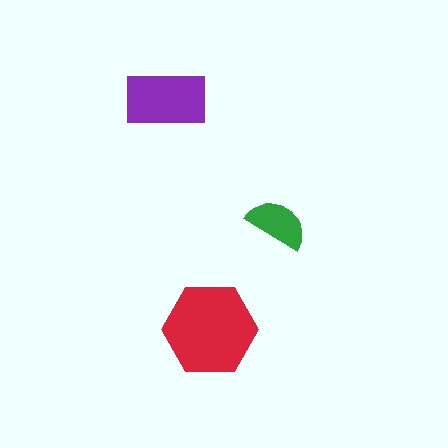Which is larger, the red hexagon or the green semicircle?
The red hexagon.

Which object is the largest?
The red hexagon.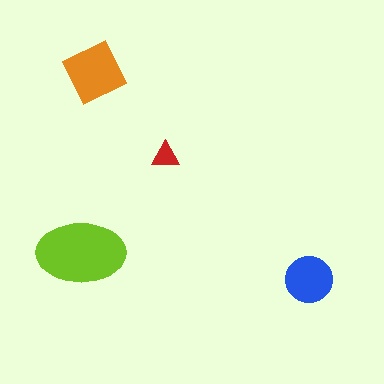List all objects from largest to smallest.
The lime ellipse, the orange diamond, the blue circle, the red triangle.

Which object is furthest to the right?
The blue circle is rightmost.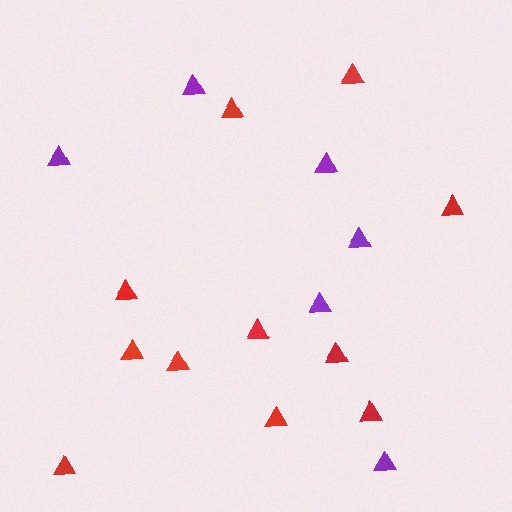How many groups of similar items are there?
There are 2 groups: one group of purple triangles (6) and one group of red triangles (11).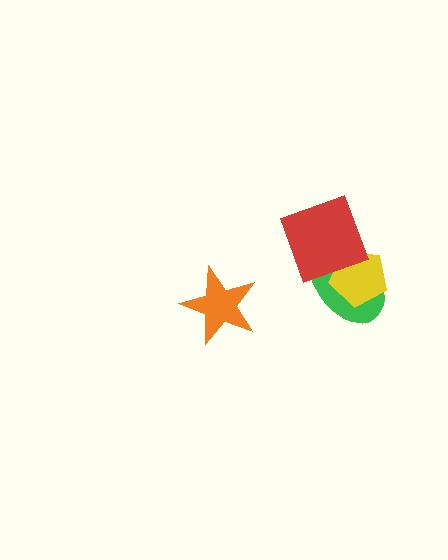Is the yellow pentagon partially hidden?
Yes, it is partially covered by another shape.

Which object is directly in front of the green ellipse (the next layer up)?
The yellow pentagon is directly in front of the green ellipse.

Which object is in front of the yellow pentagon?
The red diamond is in front of the yellow pentagon.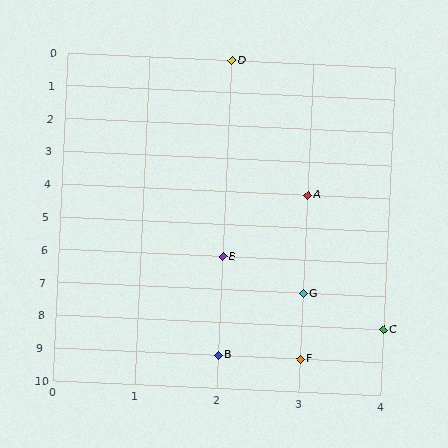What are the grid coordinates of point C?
Point C is at grid coordinates (4, 8).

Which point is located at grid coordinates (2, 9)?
Point B is at (2, 9).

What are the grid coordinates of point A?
Point A is at grid coordinates (3, 4).